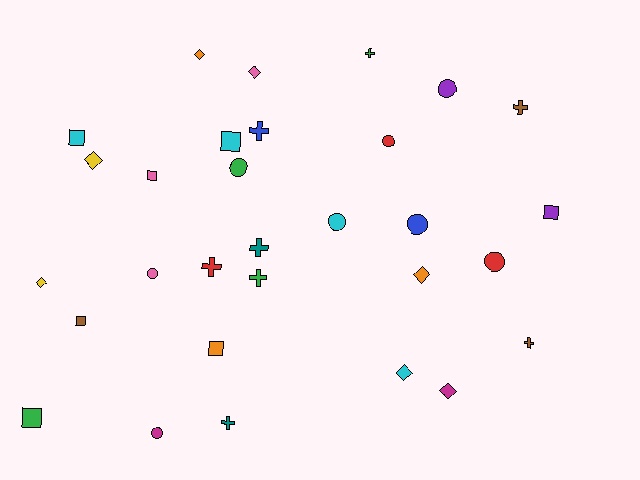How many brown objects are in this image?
There are 3 brown objects.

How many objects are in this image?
There are 30 objects.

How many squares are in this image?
There are 7 squares.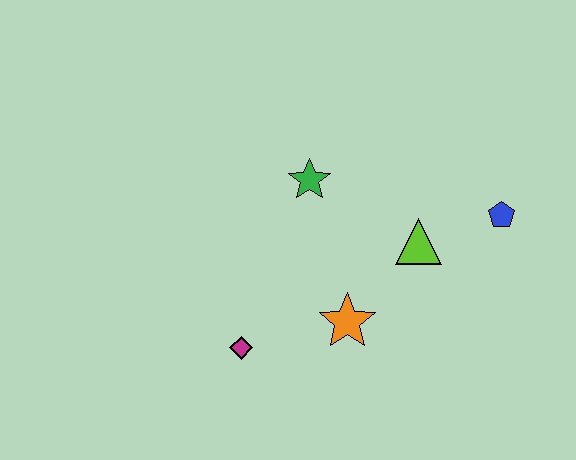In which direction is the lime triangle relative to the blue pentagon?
The lime triangle is to the left of the blue pentagon.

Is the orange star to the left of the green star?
No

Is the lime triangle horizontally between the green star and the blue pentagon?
Yes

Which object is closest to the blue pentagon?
The lime triangle is closest to the blue pentagon.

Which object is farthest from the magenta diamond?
The blue pentagon is farthest from the magenta diamond.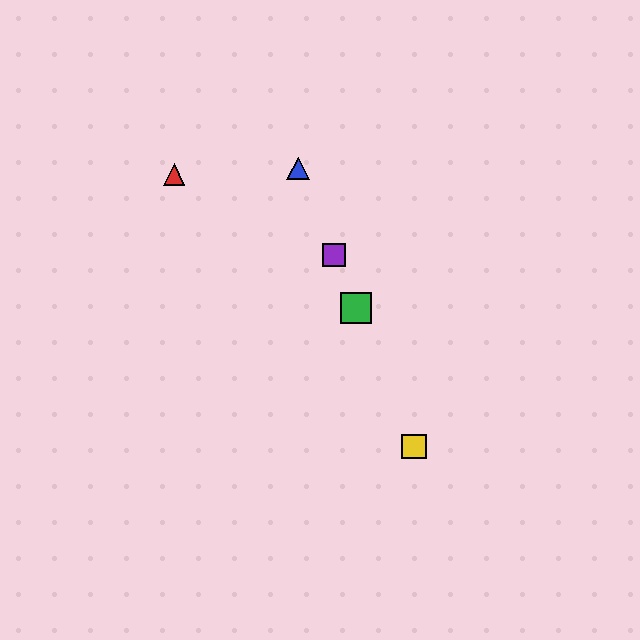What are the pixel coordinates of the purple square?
The purple square is at (334, 255).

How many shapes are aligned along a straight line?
4 shapes (the blue triangle, the green square, the yellow square, the purple square) are aligned along a straight line.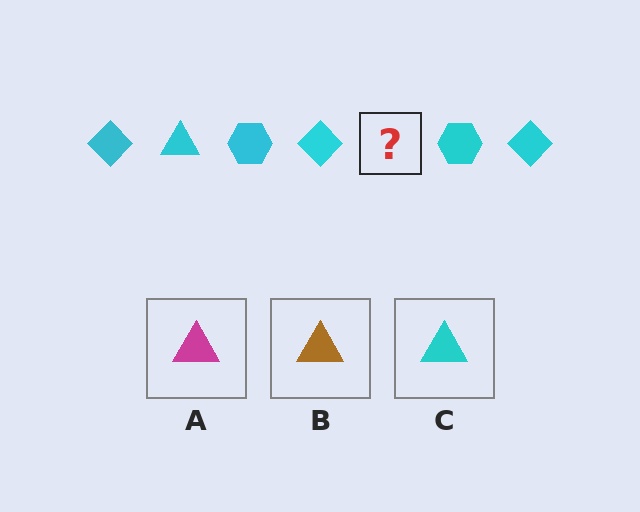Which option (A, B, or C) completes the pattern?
C.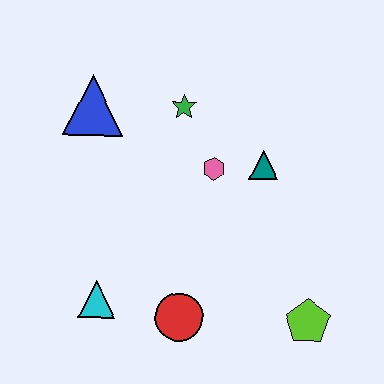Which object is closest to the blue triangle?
The green star is closest to the blue triangle.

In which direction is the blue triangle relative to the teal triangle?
The blue triangle is to the left of the teal triangle.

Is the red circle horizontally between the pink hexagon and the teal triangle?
No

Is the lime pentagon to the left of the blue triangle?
No